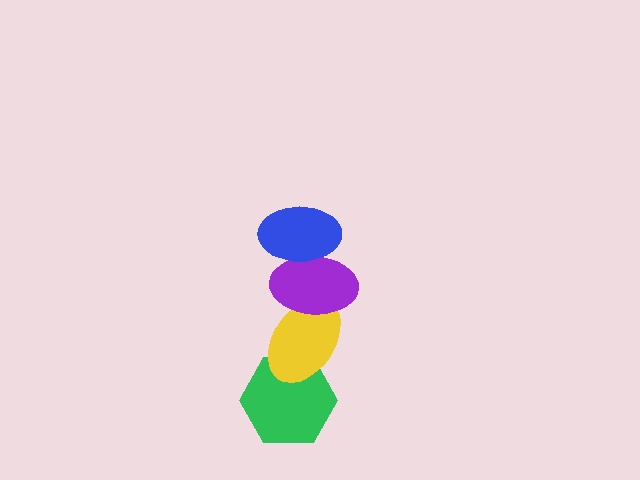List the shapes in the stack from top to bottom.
From top to bottom: the blue ellipse, the purple ellipse, the yellow ellipse, the green hexagon.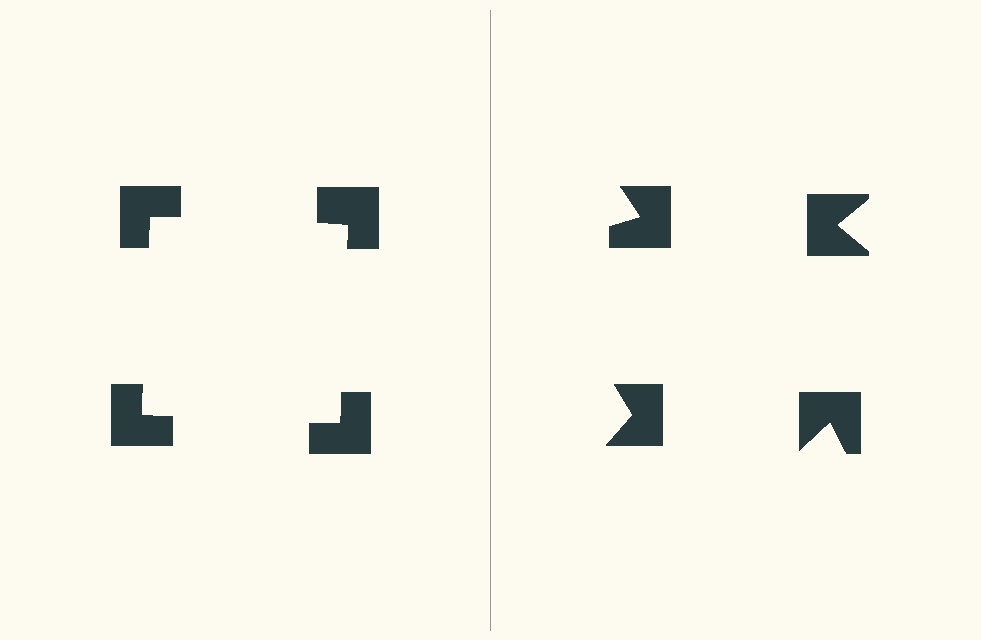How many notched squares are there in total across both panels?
8 — 4 on each side.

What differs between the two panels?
The notched squares are positioned identically on both sides; only the wedge orientations differ. On the left they align to a square; on the right they are misaligned.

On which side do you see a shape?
An illusory square appears on the left side. On the right side the wedge cuts are rotated, so no coherent shape forms.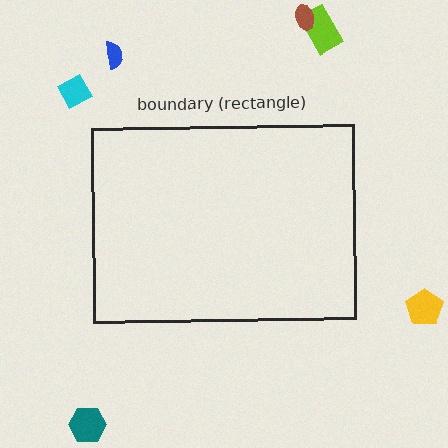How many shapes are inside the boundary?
0 inside, 6 outside.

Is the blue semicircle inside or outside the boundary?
Outside.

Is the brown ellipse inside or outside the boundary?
Outside.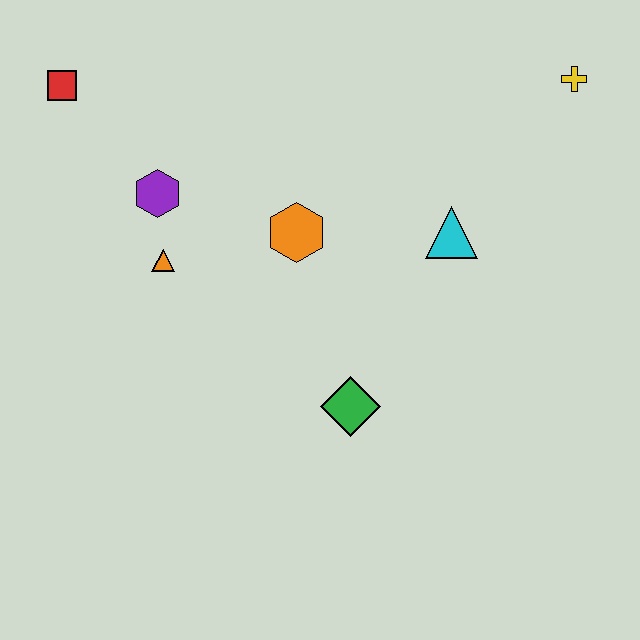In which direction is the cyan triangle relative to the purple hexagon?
The cyan triangle is to the right of the purple hexagon.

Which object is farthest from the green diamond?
The red square is farthest from the green diamond.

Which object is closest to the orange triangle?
The purple hexagon is closest to the orange triangle.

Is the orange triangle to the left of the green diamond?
Yes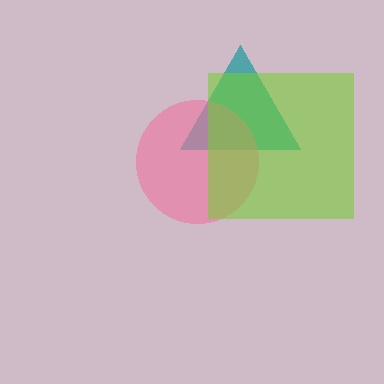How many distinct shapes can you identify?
There are 3 distinct shapes: a teal triangle, a pink circle, a lime square.